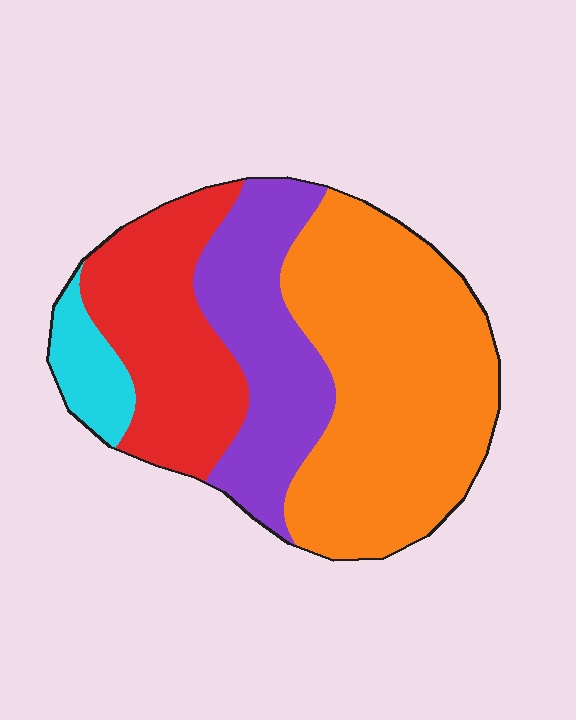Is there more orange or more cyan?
Orange.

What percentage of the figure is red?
Red takes up between a sixth and a third of the figure.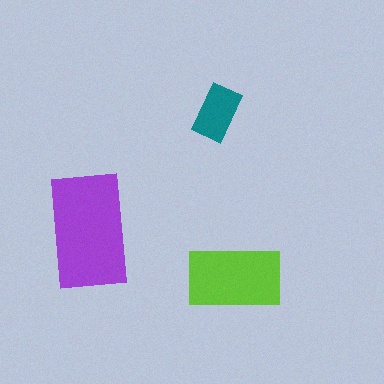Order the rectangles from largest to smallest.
the purple one, the lime one, the teal one.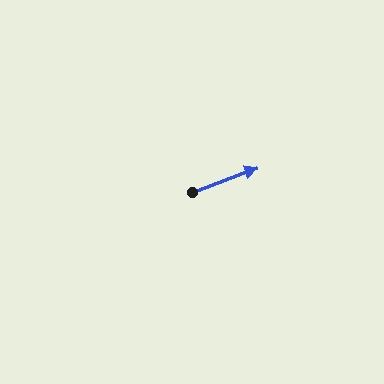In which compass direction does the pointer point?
East.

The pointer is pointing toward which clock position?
Roughly 2 o'clock.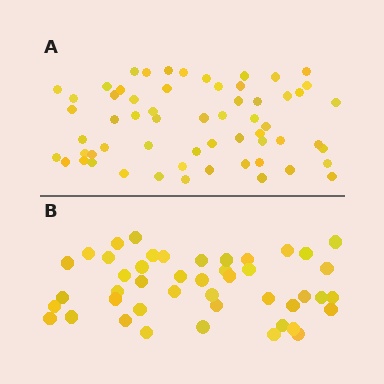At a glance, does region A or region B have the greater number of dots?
Region A (the top region) has more dots.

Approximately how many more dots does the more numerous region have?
Region A has approximately 15 more dots than region B.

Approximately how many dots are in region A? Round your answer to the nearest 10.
About 60 dots.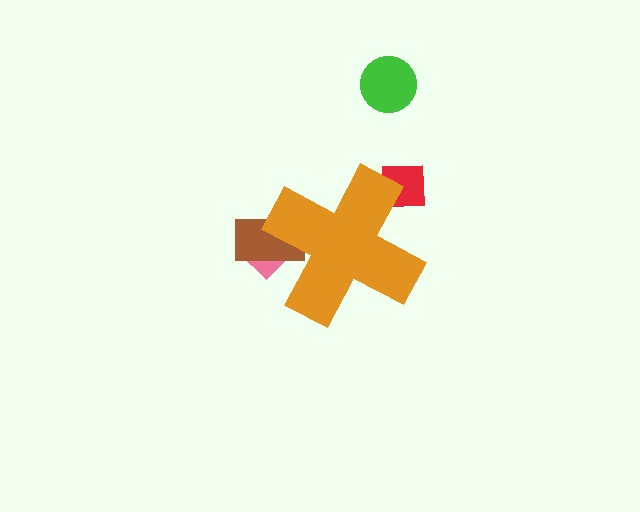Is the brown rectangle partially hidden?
Yes, the brown rectangle is partially hidden behind the orange cross.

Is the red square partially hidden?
Yes, the red square is partially hidden behind the orange cross.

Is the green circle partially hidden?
No, the green circle is fully visible.